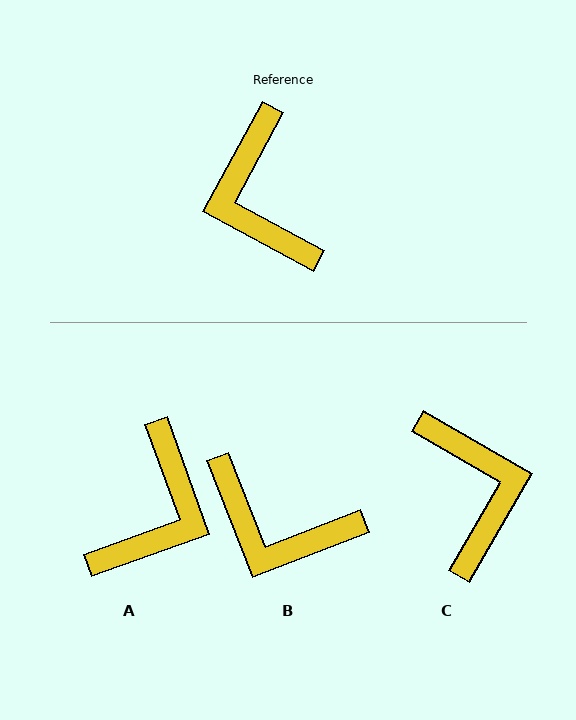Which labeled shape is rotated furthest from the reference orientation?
C, about 178 degrees away.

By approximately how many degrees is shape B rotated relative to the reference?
Approximately 50 degrees counter-clockwise.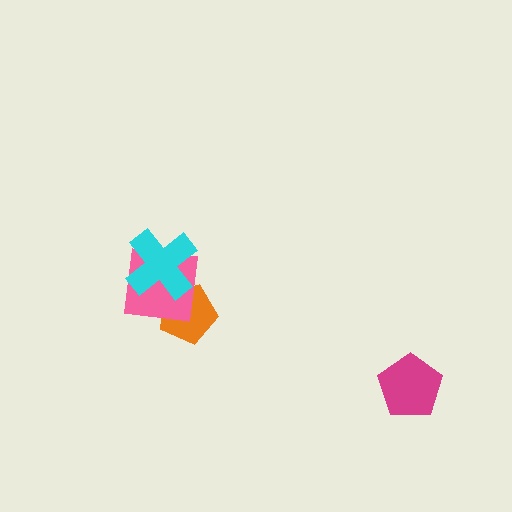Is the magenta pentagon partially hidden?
No, no other shape covers it.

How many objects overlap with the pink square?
2 objects overlap with the pink square.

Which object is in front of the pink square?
The cyan cross is in front of the pink square.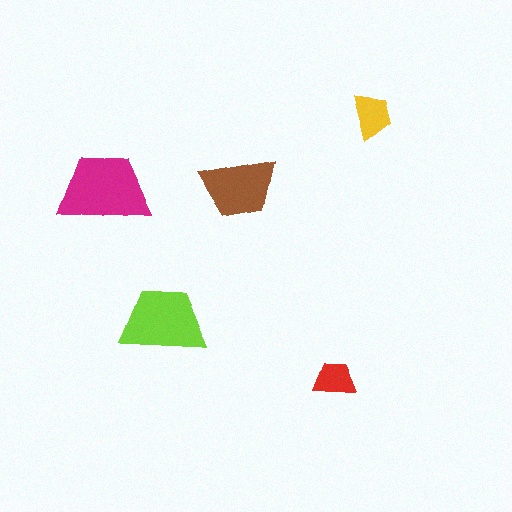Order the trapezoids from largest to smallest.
the magenta one, the lime one, the brown one, the yellow one, the red one.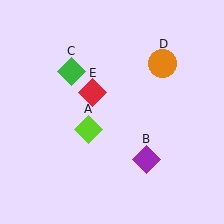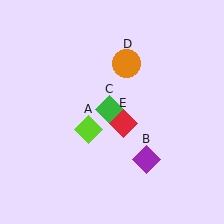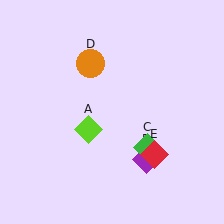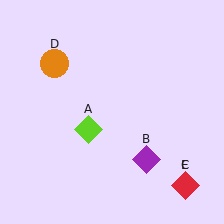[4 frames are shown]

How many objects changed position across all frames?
3 objects changed position: green diamond (object C), orange circle (object D), red diamond (object E).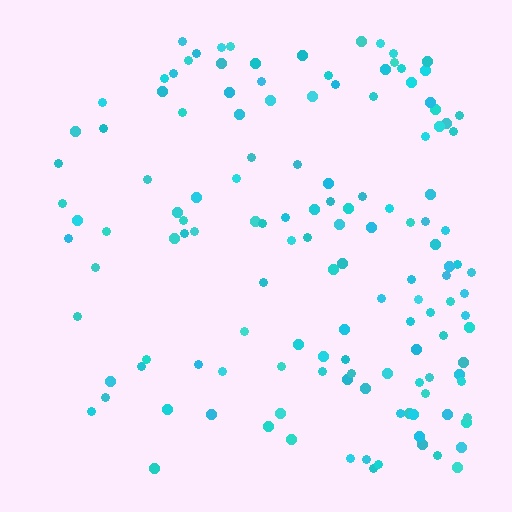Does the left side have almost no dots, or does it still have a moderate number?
Still a moderate number, just noticeably fewer than the right.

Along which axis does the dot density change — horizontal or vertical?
Horizontal.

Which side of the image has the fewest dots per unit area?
The left.